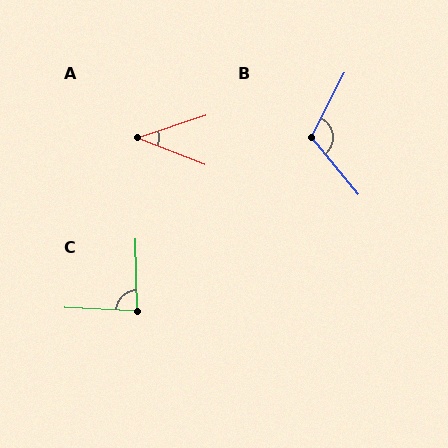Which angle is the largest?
B, at approximately 113 degrees.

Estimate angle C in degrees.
Approximately 86 degrees.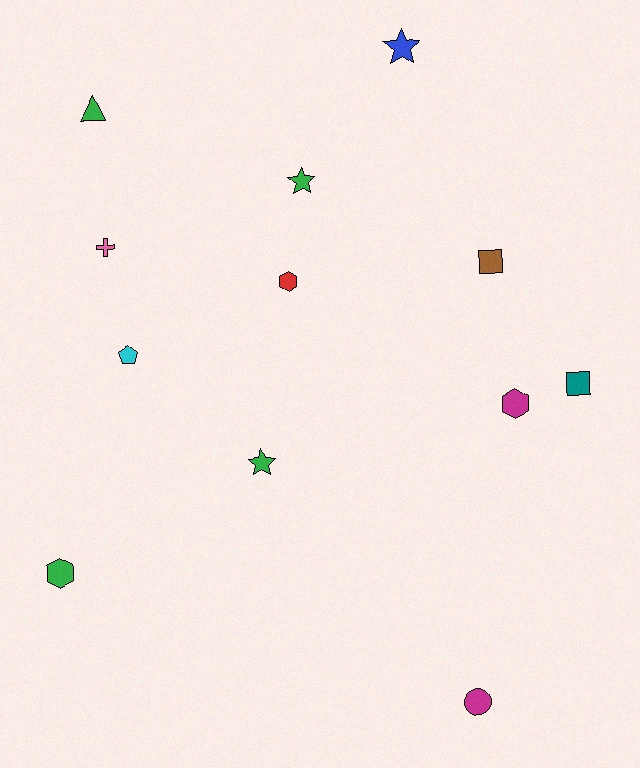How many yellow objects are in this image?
There are no yellow objects.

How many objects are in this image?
There are 12 objects.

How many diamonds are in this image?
There are no diamonds.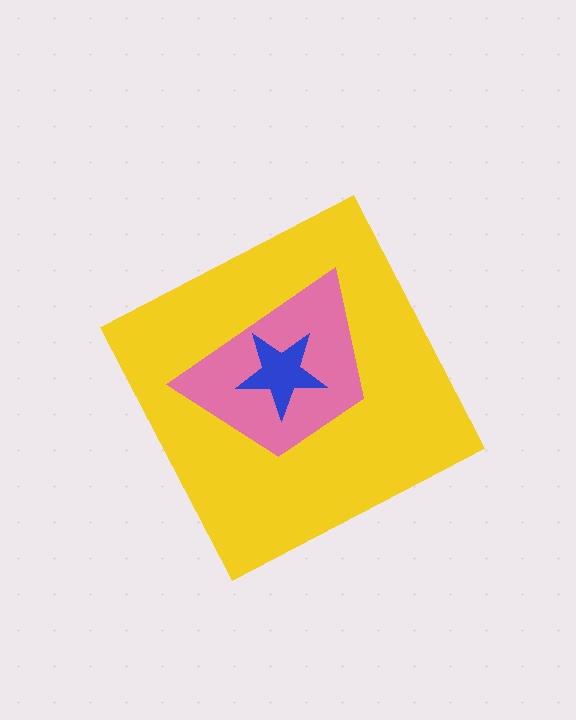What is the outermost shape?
The yellow diamond.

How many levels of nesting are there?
3.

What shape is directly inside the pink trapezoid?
The blue star.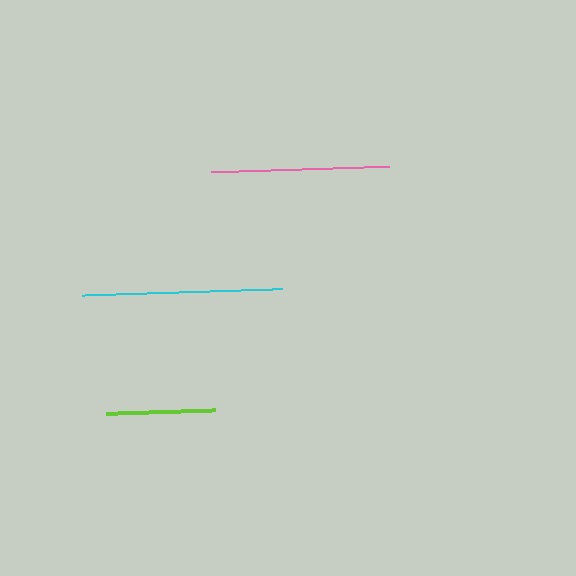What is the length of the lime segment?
The lime segment is approximately 109 pixels long.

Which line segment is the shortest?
The lime line is the shortest at approximately 109 pixels.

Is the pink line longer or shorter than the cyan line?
The cyan line is longer than the pink line.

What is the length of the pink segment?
The pink segment is approximately 178 pixels long.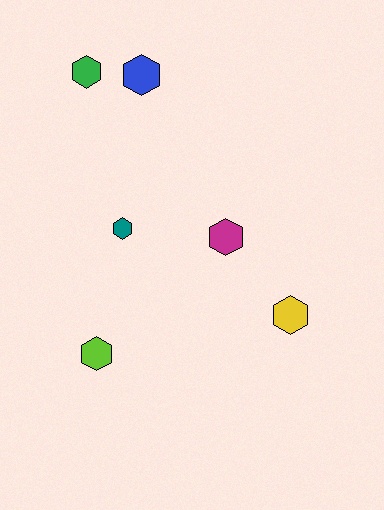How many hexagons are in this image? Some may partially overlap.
There are 6 hexagons.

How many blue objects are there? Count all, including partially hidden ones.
There is 1 blue object.